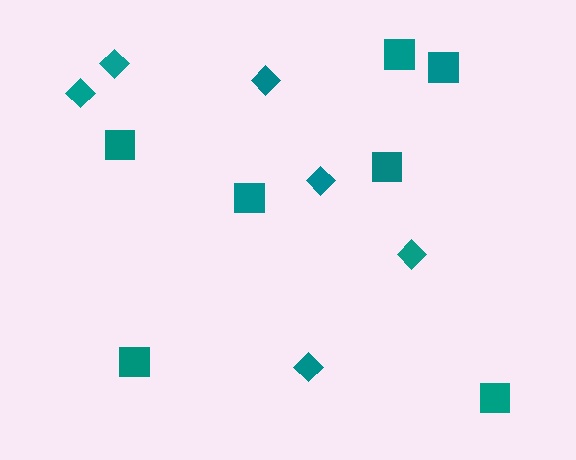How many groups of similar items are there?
There are 2 groups: one group of diamonds (6) and one group of squares (7).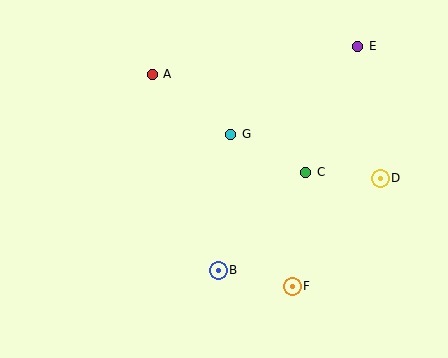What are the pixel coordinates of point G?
Point G is at (231, 134).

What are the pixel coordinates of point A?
Point A is at (152, 74).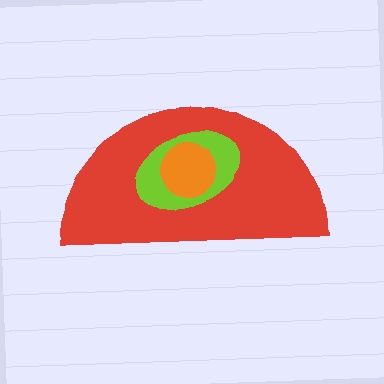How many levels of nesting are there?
3.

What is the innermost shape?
The orange circle.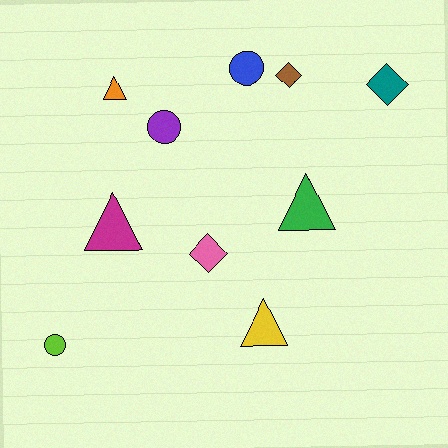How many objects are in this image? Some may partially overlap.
There are 10 objects.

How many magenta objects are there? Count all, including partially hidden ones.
There is 1 magenta object.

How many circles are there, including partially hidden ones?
There are 3 circles.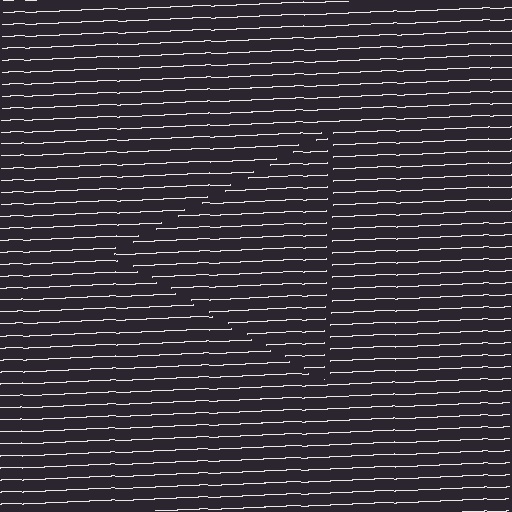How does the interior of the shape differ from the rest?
The interior of the shape contains the same grating, shifted by half a period — the contour is defined by the phase discontinuity where line-ends from the inner and outer gratings abut.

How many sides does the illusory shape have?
3 sides — the line-ends trace a triangle.